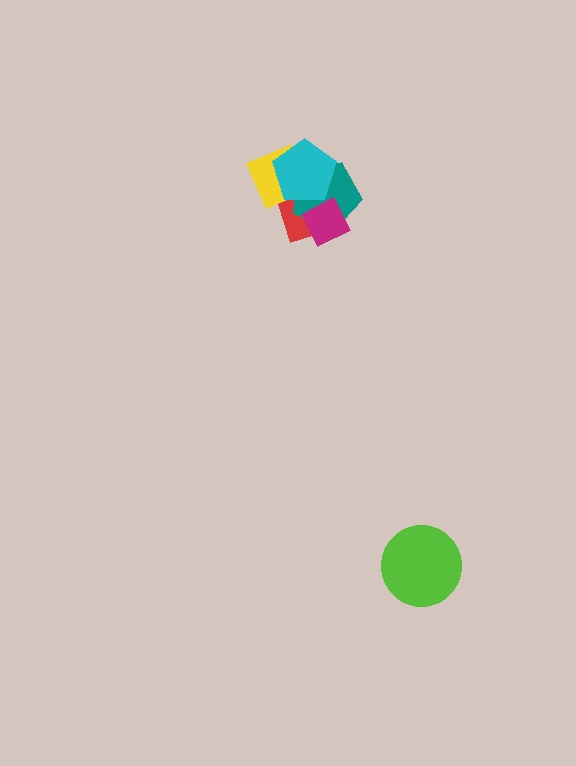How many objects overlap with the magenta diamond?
2 objects overlap with the magenta diamond.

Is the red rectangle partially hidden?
Yes, it is partially covered by another shape.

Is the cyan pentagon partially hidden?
No, no other shape covers it.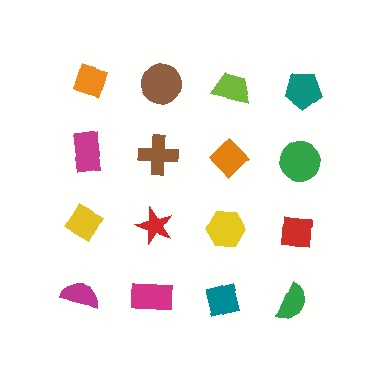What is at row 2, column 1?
A magenta rectangle.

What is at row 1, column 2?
A brown circle.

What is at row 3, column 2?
A red star.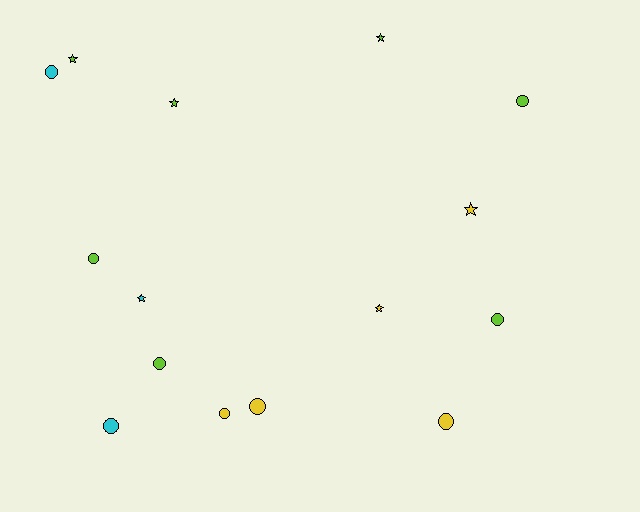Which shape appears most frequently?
Circle, with 9 objects.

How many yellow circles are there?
There are 3 yellow circles.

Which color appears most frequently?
Lime, with 7 objects.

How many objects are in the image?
There are 15 objects.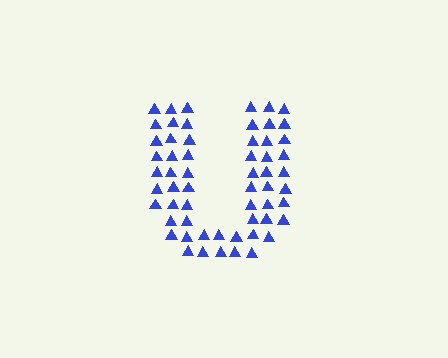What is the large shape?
The large shape is the letter U.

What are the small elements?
The small elements are triangles.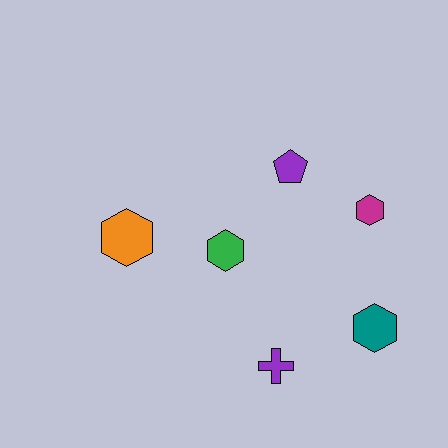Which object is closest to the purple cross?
The teal hexagon is closest to the purple cross.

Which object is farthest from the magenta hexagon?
The orange hexagon is farthest from the magenta hexagon.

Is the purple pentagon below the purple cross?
No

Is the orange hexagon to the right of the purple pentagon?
No